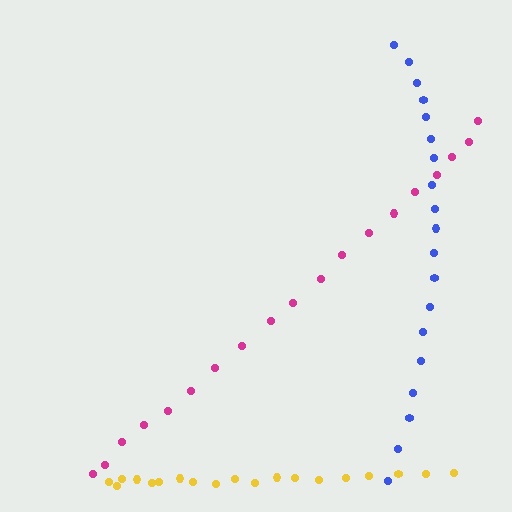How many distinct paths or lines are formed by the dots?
There are 3 distinct paths.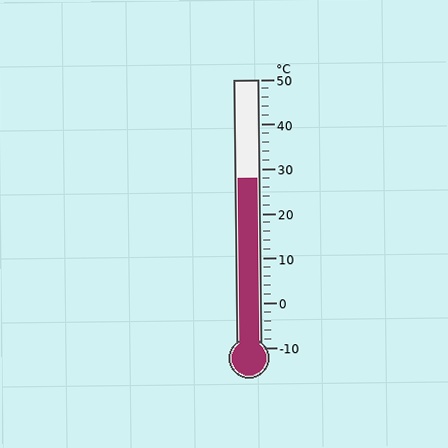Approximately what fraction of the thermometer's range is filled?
The thermometer is filled to approximately 65% of its range.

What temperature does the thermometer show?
The thermometer shows approximately 28°C.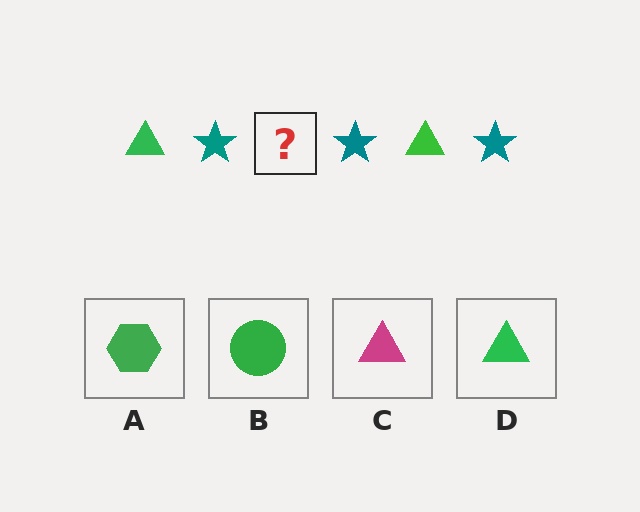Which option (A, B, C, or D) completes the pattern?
D.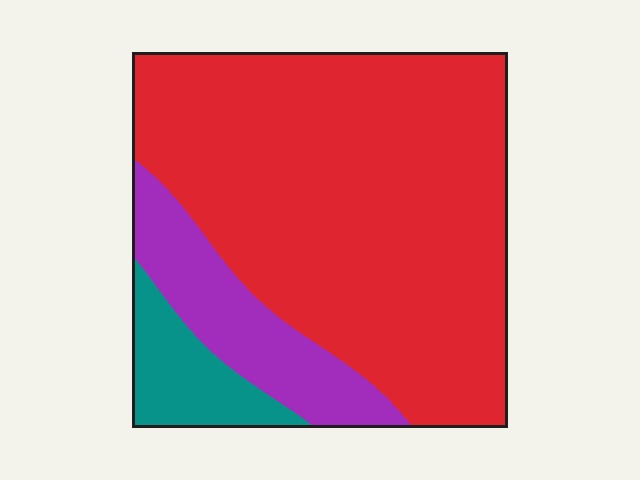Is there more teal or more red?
Red.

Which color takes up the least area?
Teal, at roughly 10%.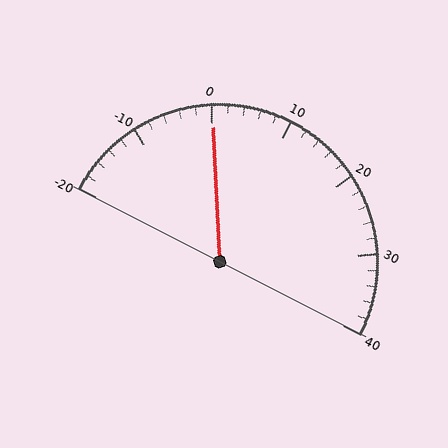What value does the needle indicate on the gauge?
The needle indicates approximately 0.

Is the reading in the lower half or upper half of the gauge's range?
The reading is in the lower half of the range (-20 to 40).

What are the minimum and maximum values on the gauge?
The gauge ranges from -20 to 40.